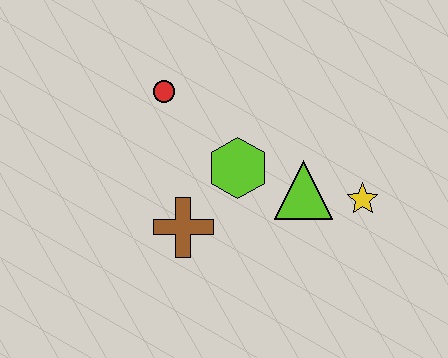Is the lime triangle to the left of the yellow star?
Yes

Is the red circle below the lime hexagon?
No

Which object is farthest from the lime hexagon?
The yellow star is farthest from the lime hexagon.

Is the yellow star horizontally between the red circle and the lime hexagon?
No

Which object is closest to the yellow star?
The lime triangle is closest to the yellow star.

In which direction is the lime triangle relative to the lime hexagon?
The lime triangle is to the right of the lime hexagon.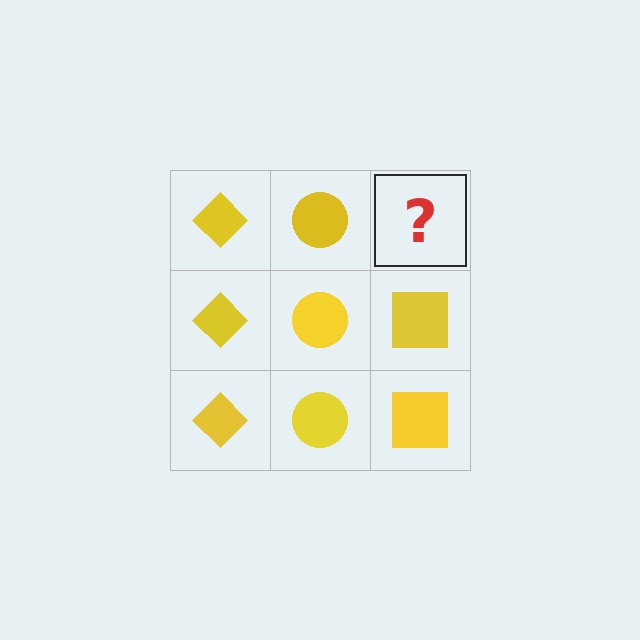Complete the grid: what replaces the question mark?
The question mark should be replaced with a yellow square.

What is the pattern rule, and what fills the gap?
The rule is that each column has a consistent shape. The gap should be filled with a yellow square.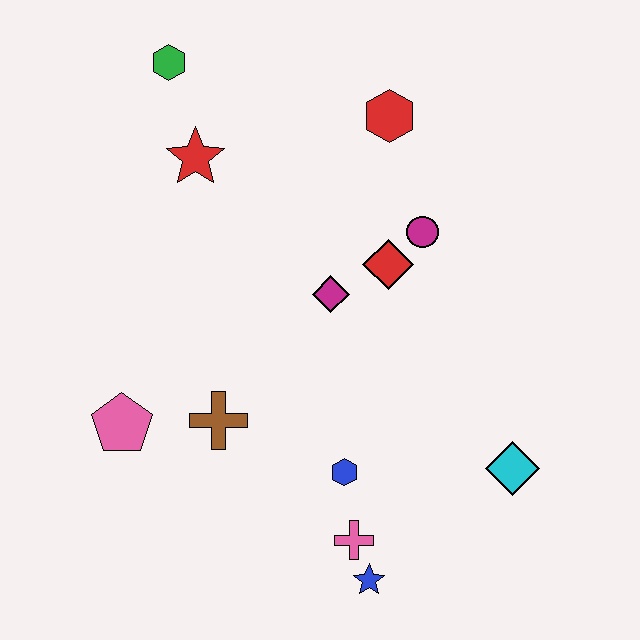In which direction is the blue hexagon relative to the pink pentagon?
The blue hexagon is to the right of the pink pentagon.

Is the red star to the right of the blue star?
No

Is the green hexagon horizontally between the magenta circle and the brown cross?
No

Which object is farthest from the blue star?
The green hexagon is farthest from the blue star.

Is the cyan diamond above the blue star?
Yes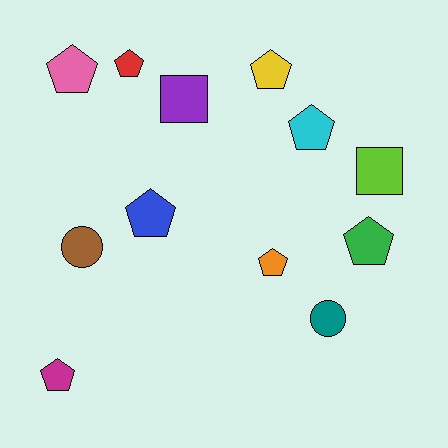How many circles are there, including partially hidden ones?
There are 2 circles.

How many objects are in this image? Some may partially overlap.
There are 12 objects.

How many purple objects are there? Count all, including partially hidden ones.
There is 1 purple object.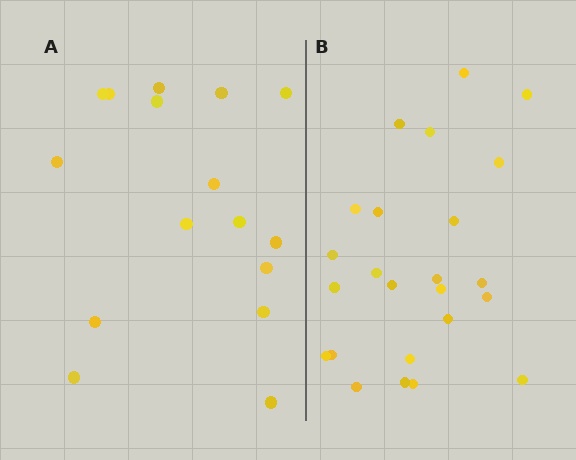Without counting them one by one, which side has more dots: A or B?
Region B (the right region) has more dots.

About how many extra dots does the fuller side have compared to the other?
Region B has roughly 8 or so more dots than region A.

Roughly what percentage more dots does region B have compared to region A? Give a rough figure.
About 50% more.